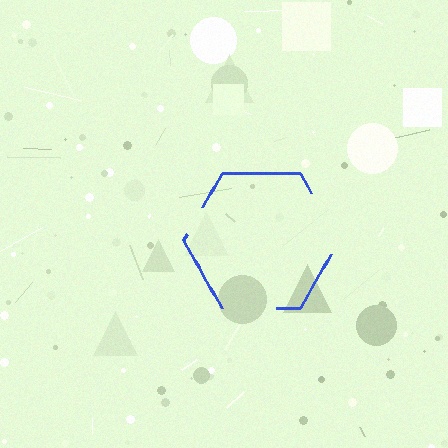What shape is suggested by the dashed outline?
The dashed outline suggests a hexagon.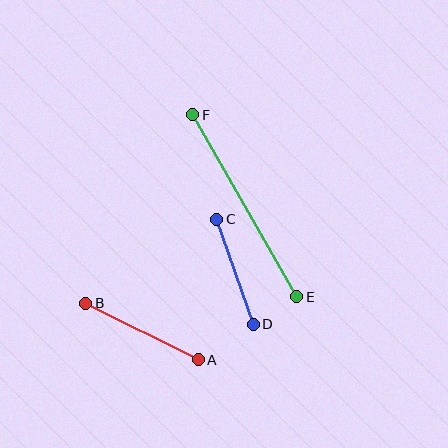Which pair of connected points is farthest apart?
Points E and F are farthest apart.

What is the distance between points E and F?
The distance is approximately 210 pixels.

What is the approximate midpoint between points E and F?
The midpoint is at approximately (245, 206) pixels.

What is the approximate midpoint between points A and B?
The midpoint is at approximately (142, 332) pixels.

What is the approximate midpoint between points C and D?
The midpoint is at approximately (235, 272) pixels.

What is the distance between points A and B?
The distance is approximately 126 pixels.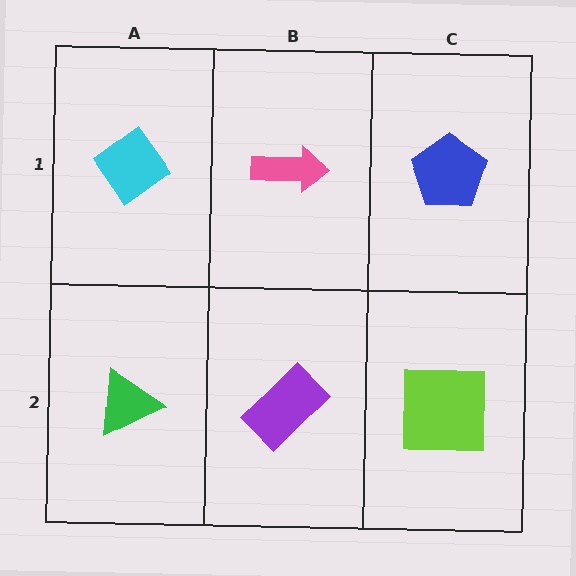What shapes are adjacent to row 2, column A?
A cyan diamond (row 1, column A), a purple rectangle (row 2, column B).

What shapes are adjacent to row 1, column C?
A lime square (row 2, column C), a pink arrow (row 1, column B).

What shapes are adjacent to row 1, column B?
A purple rectangle (row 2, column B), a cyan diamond (row 1, column A), a blue pentagon (row 1, column C).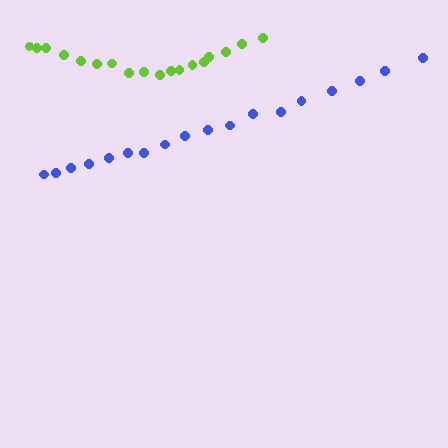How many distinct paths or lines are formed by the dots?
There are 2 distinct paths.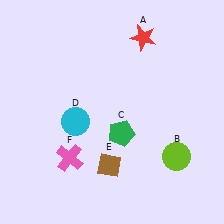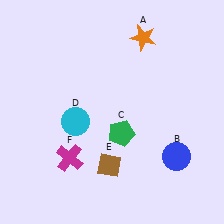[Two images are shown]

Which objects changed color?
A changed from red to orange. B changed from lime to blue. F changed from pink to magenta.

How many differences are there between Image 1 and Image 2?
There are 3 differences between the two images.